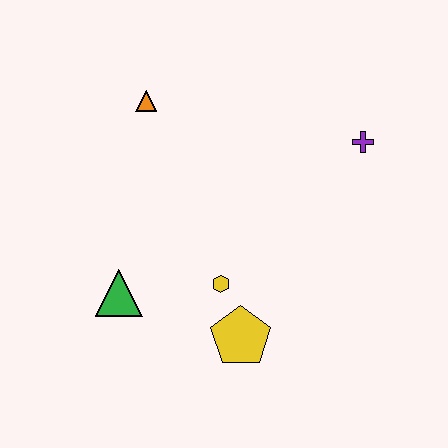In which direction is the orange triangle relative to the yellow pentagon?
The orange triangle is above the yellow pentagon.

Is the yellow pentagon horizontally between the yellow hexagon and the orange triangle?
No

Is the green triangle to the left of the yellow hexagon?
Yes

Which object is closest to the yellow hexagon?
The yellow pentagon is closest to the yellow hexagon.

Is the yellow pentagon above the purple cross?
No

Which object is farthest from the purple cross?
The green triangle is farthest from the purple cross.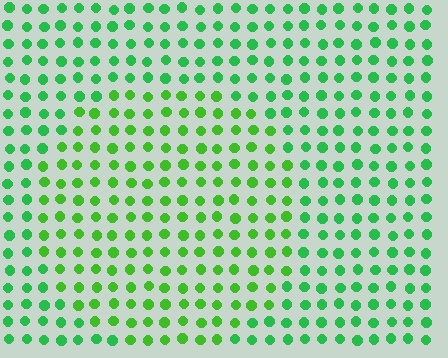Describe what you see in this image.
The image is filled with small green elements in a uniform arrangement. A circle-shaped region is visible where the elements are tinted to a slightly different hue, forming a subtle color boundary.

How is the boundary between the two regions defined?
The boundary is defined purely by a slight shift in hue (about 24 degrees). Spacing, size, and orientation are identical on both sides.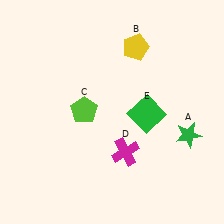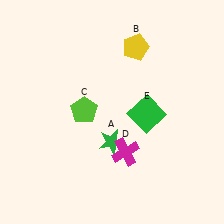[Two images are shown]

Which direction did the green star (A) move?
The green star (A) moved left.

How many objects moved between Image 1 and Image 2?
1 object moved between the two images.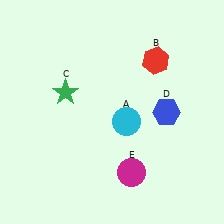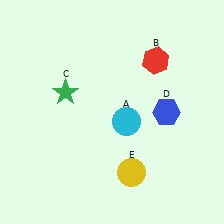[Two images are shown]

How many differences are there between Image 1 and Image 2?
There is 1 difference between the two images.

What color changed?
The circle (E) changed from magenta in Image 1 to yellow in Image 2.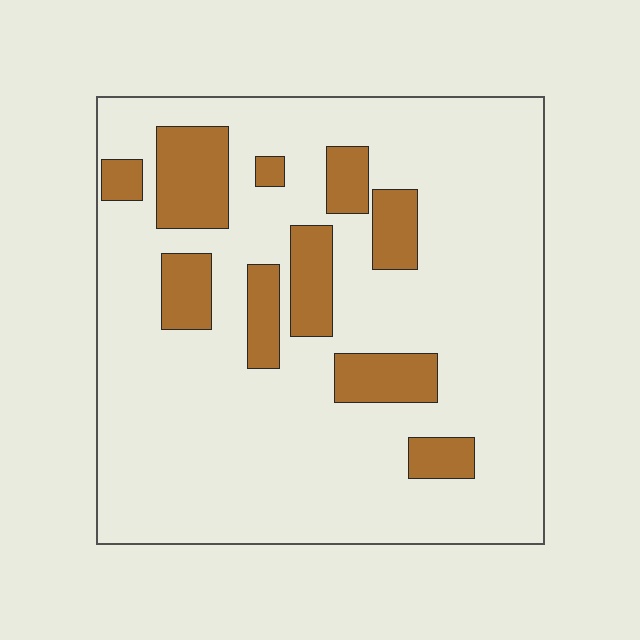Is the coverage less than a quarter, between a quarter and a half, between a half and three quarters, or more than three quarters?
Less than a quarter.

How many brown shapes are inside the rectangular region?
10.